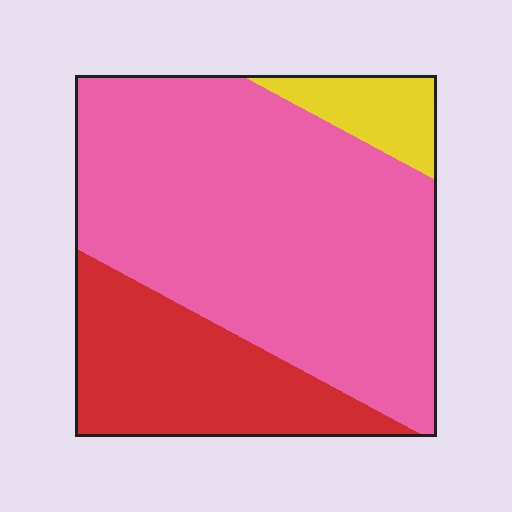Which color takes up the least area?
Yellow, at roughly 10%.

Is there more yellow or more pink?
Pink.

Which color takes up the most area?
Pink, at roughly 65%.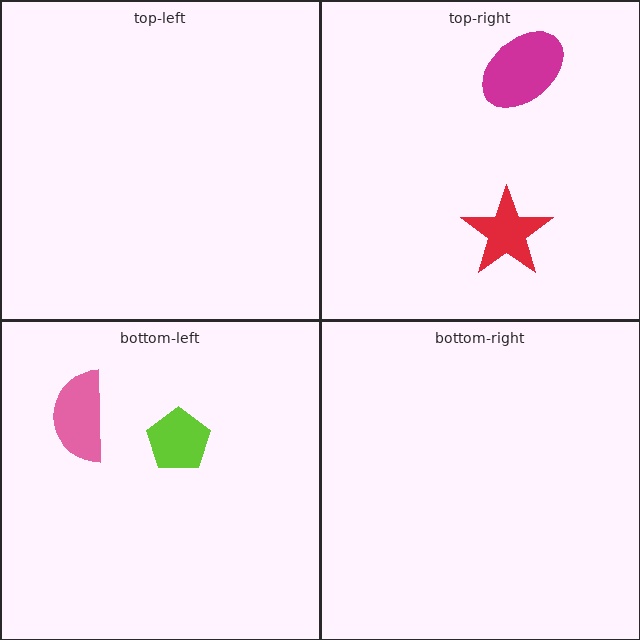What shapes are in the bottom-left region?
The pink semicircle, the lime pentagon.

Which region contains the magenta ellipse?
The top-right region.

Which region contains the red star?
The top-right region.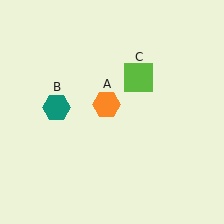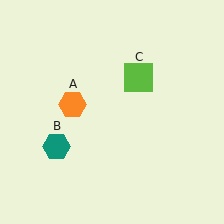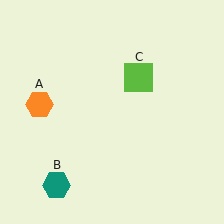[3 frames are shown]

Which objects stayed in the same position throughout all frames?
Lime square (object C) remained stationary.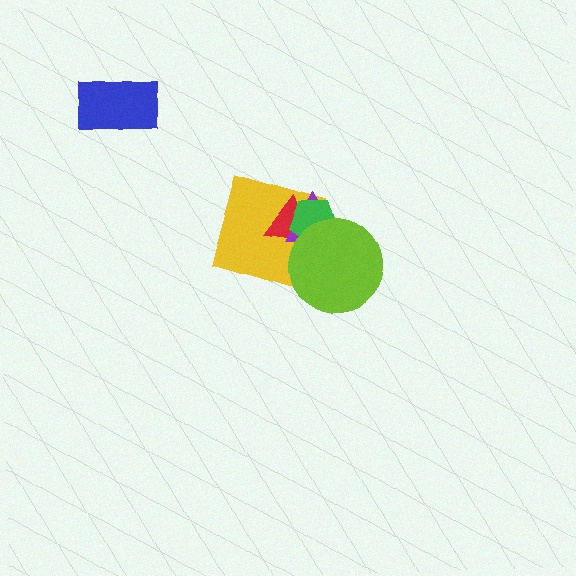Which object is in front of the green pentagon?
The lime circle is in front of the green pentagon.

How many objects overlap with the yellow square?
4 objects overlap with the yellow square.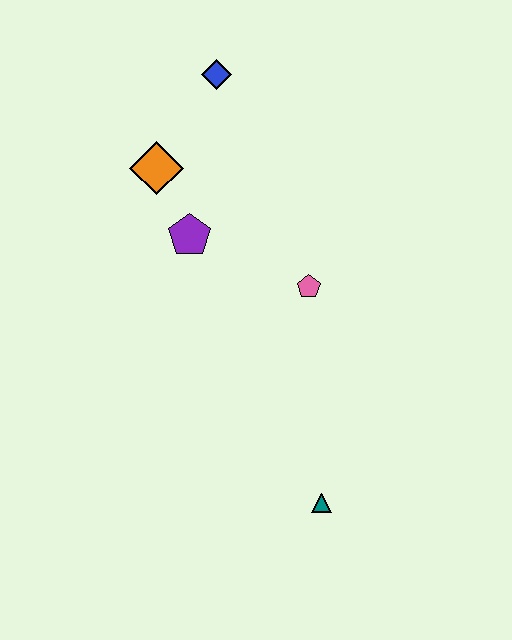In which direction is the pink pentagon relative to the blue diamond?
The pink pentagon is below the blue diamond.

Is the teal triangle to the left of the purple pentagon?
No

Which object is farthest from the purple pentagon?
The teal triangle is farthest from the purple pentagon.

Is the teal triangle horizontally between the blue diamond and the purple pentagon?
No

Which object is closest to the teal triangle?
The pink pentagon is closest to the teal triangle.